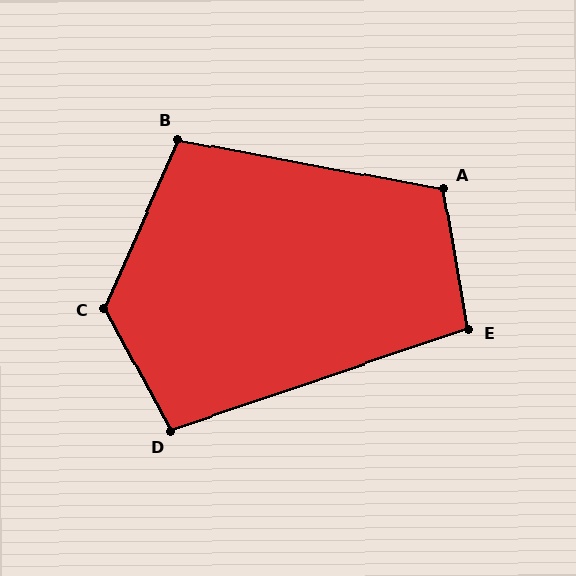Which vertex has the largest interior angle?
C, at approximately 128 degrees.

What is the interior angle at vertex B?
Approximately 103 degrees (obtuse).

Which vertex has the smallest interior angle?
E, at approximately 99 degrees.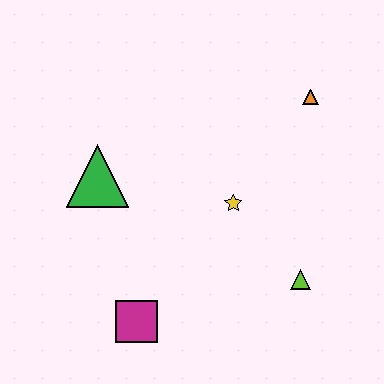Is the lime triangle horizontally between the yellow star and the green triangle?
No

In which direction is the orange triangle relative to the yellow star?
The orange triangle is above the yellow star.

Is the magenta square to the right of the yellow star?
No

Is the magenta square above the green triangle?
No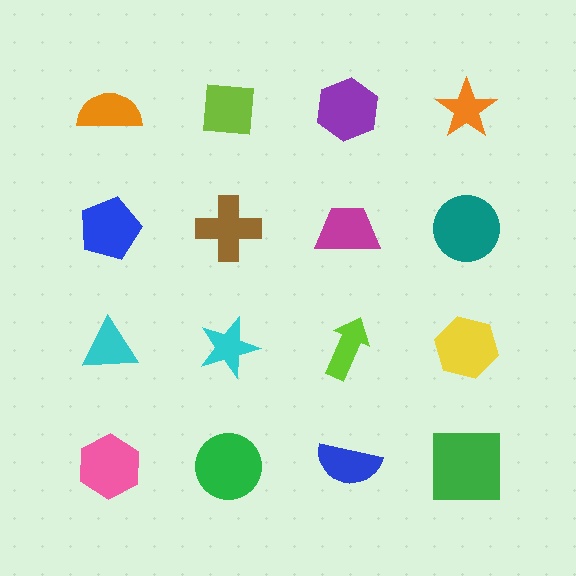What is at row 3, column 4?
A yellow hexagon.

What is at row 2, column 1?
A blue pentagon.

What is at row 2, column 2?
A brown cross.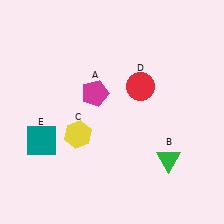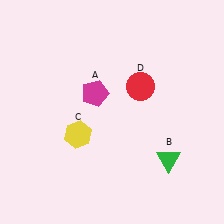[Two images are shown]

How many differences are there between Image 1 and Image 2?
There is 1 difference between the two images.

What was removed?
The teal square (E) was removed in Image 2.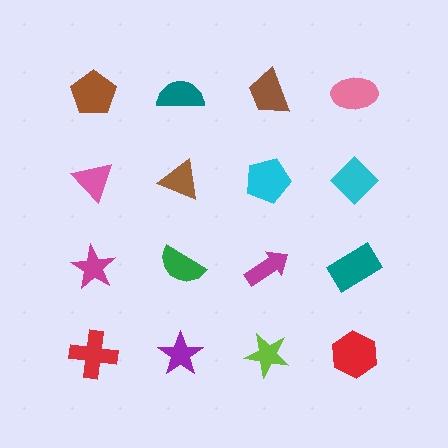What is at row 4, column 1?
A red cross.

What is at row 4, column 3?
A lime star.